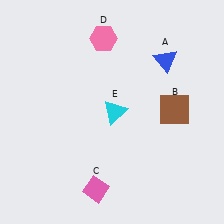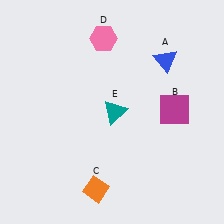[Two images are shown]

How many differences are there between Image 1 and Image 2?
There are 3 differences between the two images.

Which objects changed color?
B changed from brown to magenta. C changed from pink to orange. E changed from cyan to teal.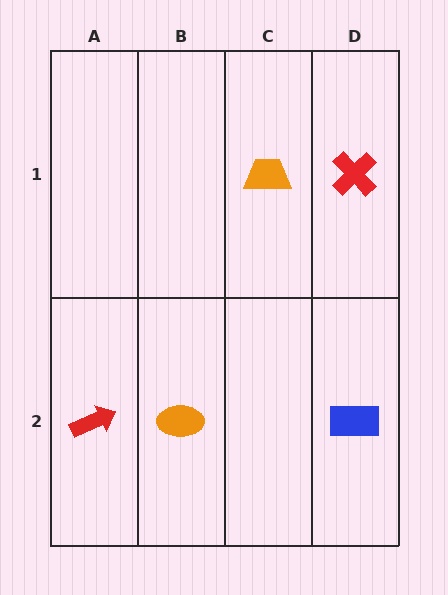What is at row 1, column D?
A red cross.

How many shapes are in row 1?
2 shapes.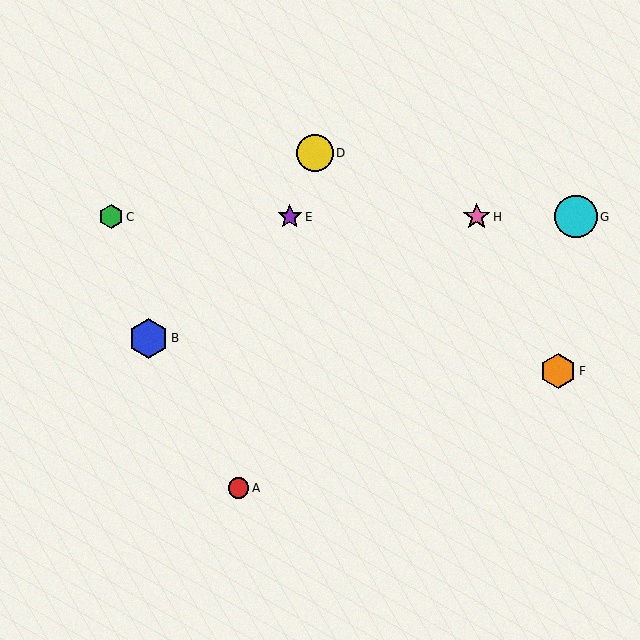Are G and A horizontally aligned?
No, G is at y≈217 and A is at y≈488.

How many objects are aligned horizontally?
4 objects (C, E, G, H) are aligned horizontally.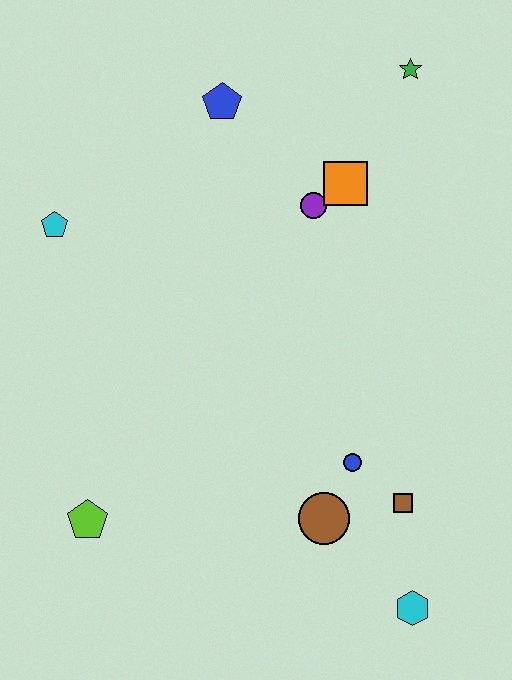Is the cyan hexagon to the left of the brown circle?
No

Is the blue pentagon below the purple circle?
No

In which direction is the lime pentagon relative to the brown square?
The lime pentagon is to the left of the brown square.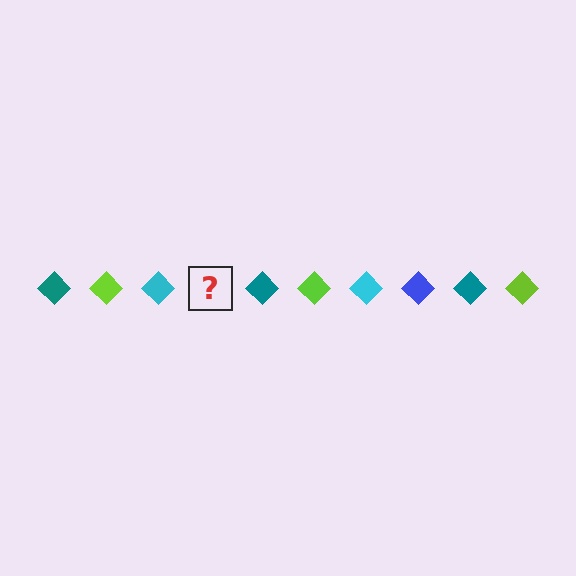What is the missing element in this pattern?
The missing element is a blue diamond.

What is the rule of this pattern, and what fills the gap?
The rule is that the pattern cycles through teal, lime, cyan, blue diamonds. The gap should be filled with a blue diamond.